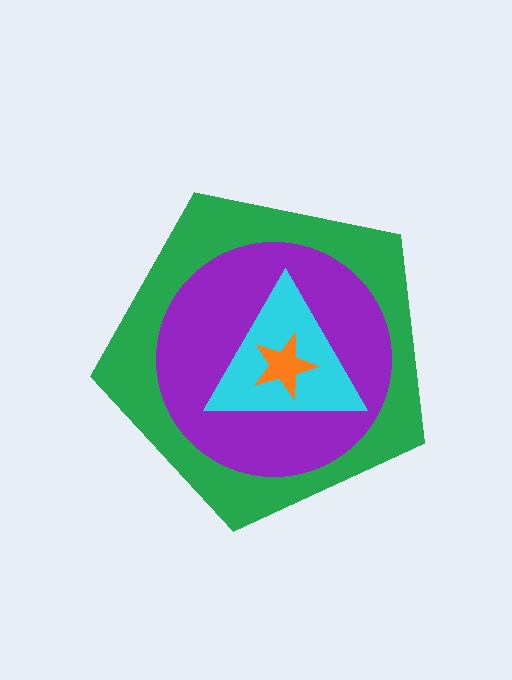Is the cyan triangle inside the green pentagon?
Yes.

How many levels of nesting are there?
4.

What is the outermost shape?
The green pentagon.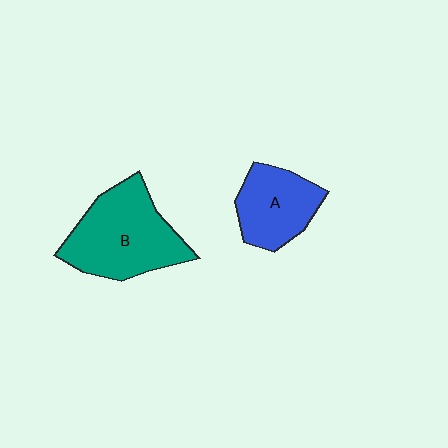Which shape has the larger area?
Shape B (teal).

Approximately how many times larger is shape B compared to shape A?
Approximately 1.5 times.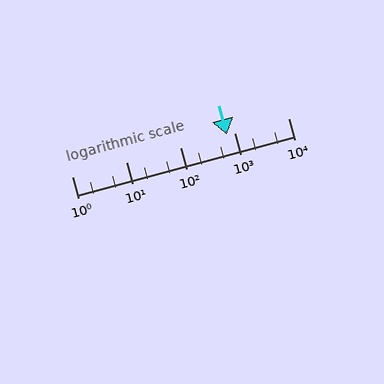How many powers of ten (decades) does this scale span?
The scale spans 4 decades, from 1 to 10000.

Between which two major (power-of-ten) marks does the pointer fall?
The pointer is between 100 and 1000.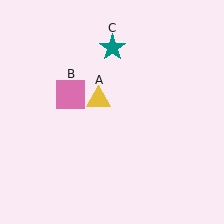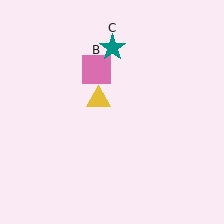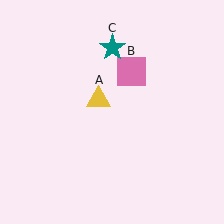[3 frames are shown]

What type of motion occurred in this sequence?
The pink square (object B) rotated clockwise around the center of the scene.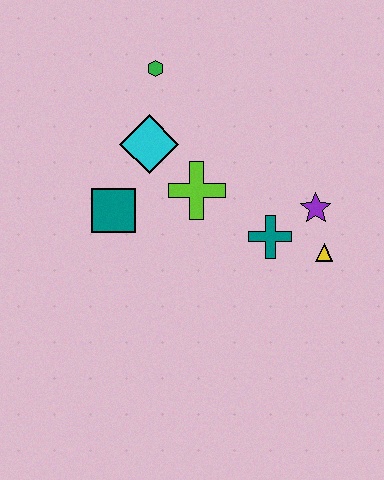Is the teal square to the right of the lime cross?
No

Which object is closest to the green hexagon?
The cyan diamond is closest to the green hexagon.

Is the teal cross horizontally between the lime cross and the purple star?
Yes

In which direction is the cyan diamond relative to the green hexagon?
The cyan diamond is below the green hexagon.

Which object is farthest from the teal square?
The yellow triangle is farthest from the teal square.